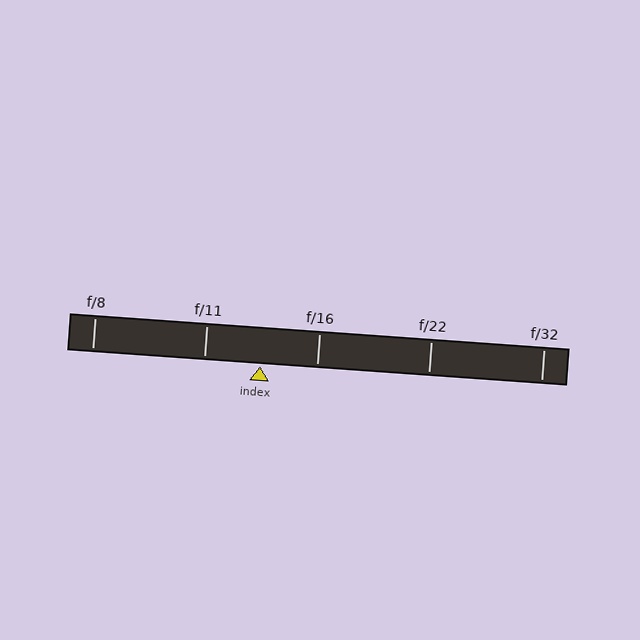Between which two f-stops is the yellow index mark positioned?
The index mark is between f/11 and f/16.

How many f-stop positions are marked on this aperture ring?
There are 5 f-stop positions marked.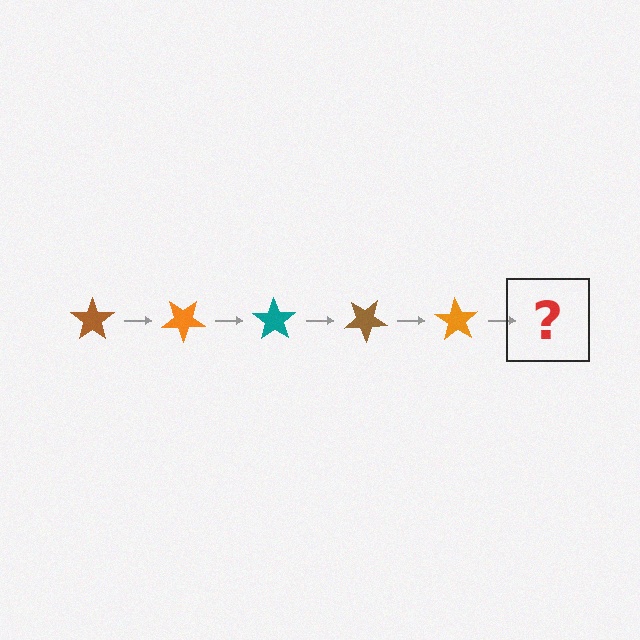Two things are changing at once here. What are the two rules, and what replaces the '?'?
The two rules are that it rotates 35 degrees each step and the color cycles through brown, orange, and teal. The '?' should be a teal star, rotated 175 degrees from the start.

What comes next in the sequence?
The next element should be a teal star, rotated 175 degrees from the start.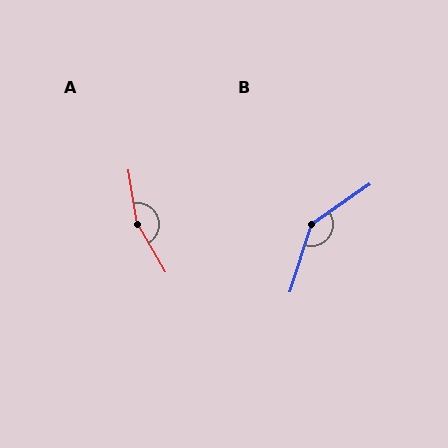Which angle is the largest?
A, at approximately 159 degrees.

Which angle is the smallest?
B, at approximately 143 degrees.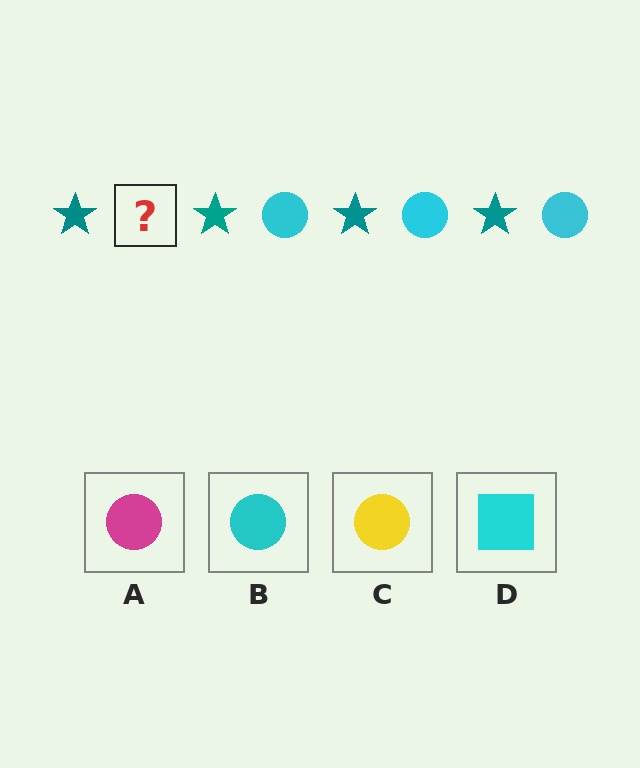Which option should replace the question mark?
Option B.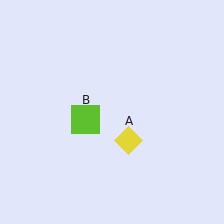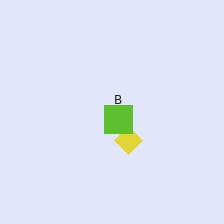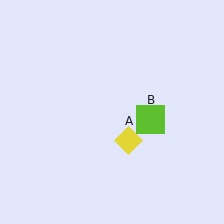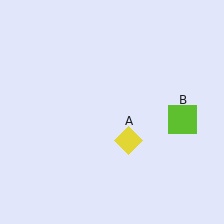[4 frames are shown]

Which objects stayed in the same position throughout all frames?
Yellow diamond (object A) remained stationary.